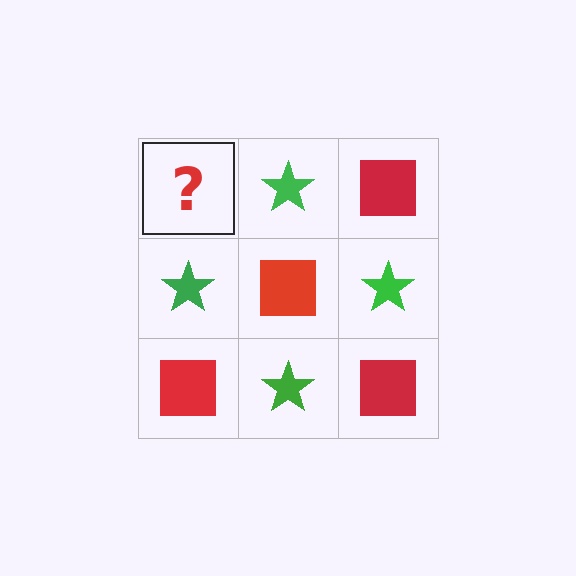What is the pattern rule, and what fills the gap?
The rule is that it alternates red square and green star in a checkerboard pattern. The gap should be filled with a red square.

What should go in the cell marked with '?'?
The missing cell should contain a red square.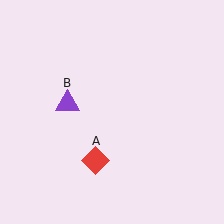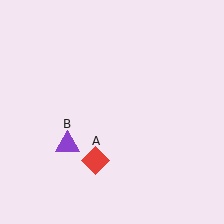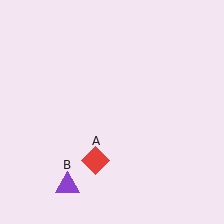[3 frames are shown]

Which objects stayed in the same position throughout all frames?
Red diamond (object A) remained stationary.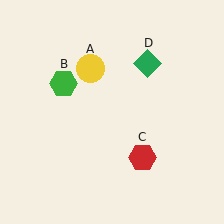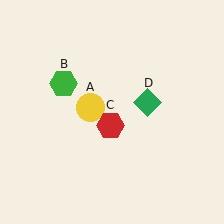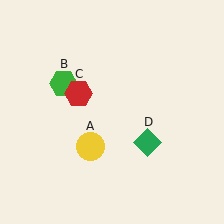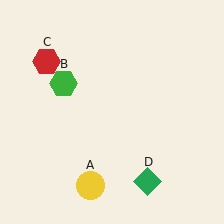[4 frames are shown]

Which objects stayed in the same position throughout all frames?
Green hexagon (object B) remained stationary.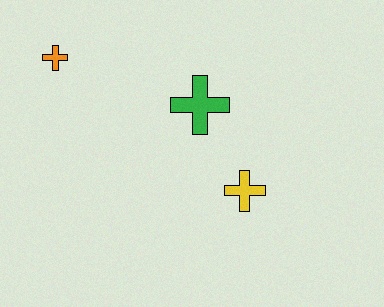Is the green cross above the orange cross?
No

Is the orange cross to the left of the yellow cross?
Yes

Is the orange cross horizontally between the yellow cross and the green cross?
No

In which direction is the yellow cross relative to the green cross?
The yellow cross is below the green cross.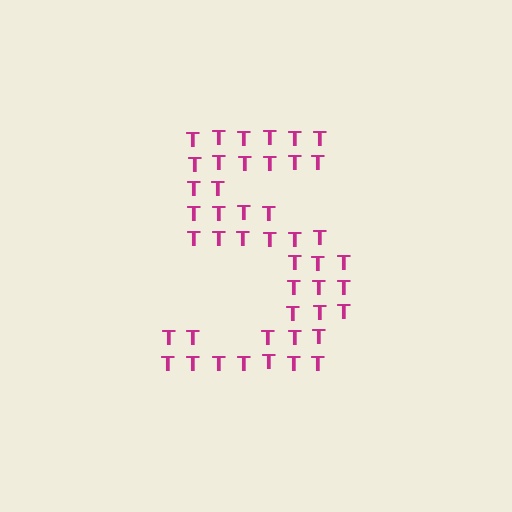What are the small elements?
The small elements are letter T's.